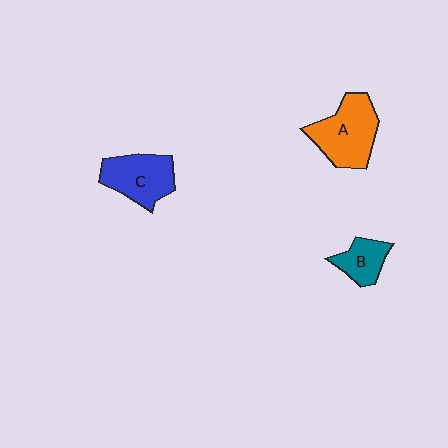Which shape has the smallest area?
Shape B (teal).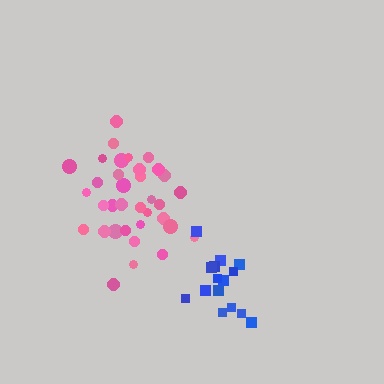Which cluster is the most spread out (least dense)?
Blue.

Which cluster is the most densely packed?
Pink.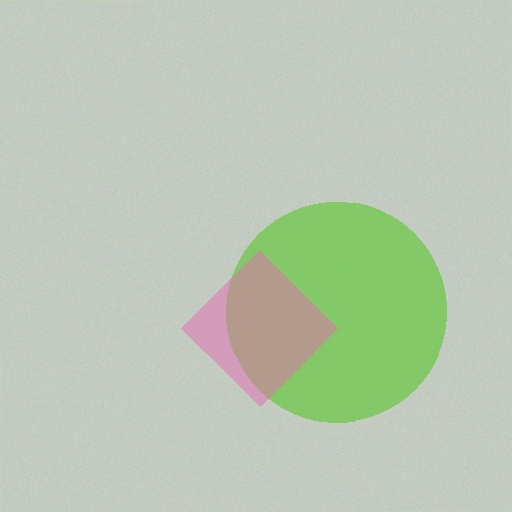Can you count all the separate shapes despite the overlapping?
Yes, there are 2 separate shapes.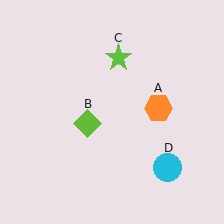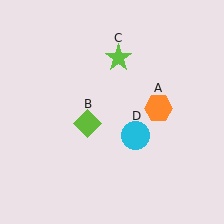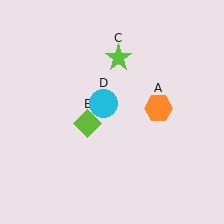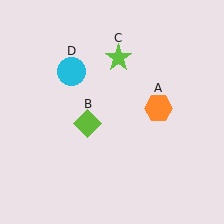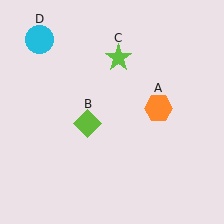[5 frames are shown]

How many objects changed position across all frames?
1 object changed position: cyan circle (object D).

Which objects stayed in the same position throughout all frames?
Orange hexagon (object A) and lime diamond (object B) and lime star (object C) remained stationary.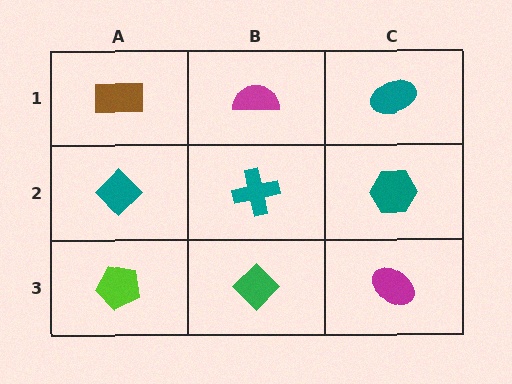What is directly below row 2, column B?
A green diamond.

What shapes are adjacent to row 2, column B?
A magenta semicircle (row 1, column B), a green diamond (row 3, column B), a teal diamond (row 2, column A), a teal hexagon (row 2, column C).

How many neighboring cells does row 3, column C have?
2.